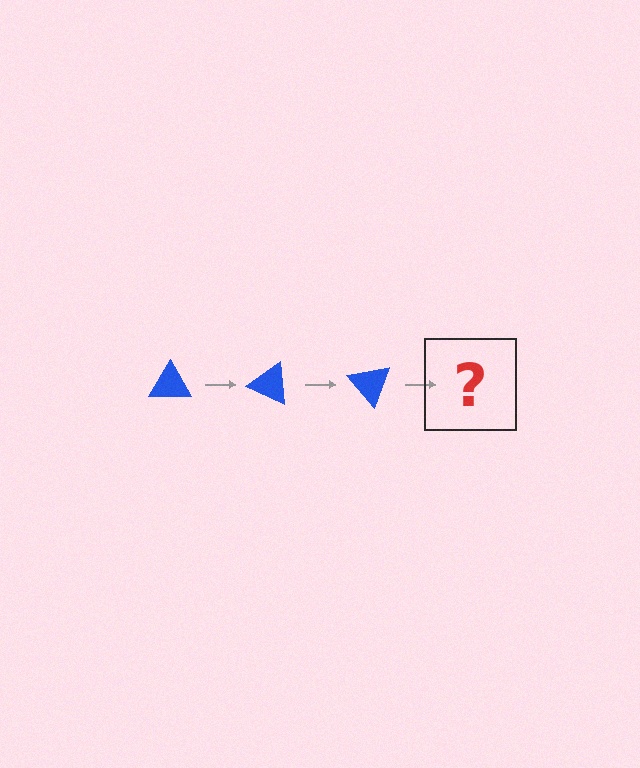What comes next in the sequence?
The next element should be a blue triangle rotated 75 degrees.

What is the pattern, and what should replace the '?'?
The pattern is that the triangle rotates 25 degrees each step. The '?' should be a blue triangle rotated 75 degrees.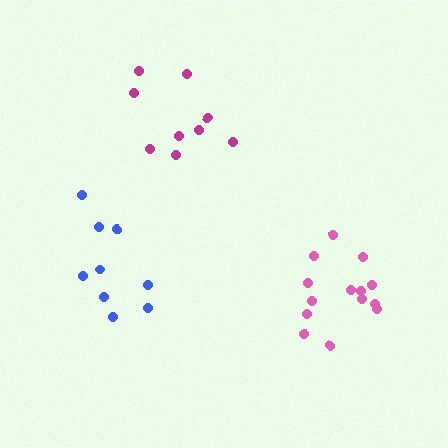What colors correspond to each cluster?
The clusters are colored: pink, blue, magenta.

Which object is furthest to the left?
The blue cluster is leftmost.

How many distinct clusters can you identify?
There are 3 distinct clusters.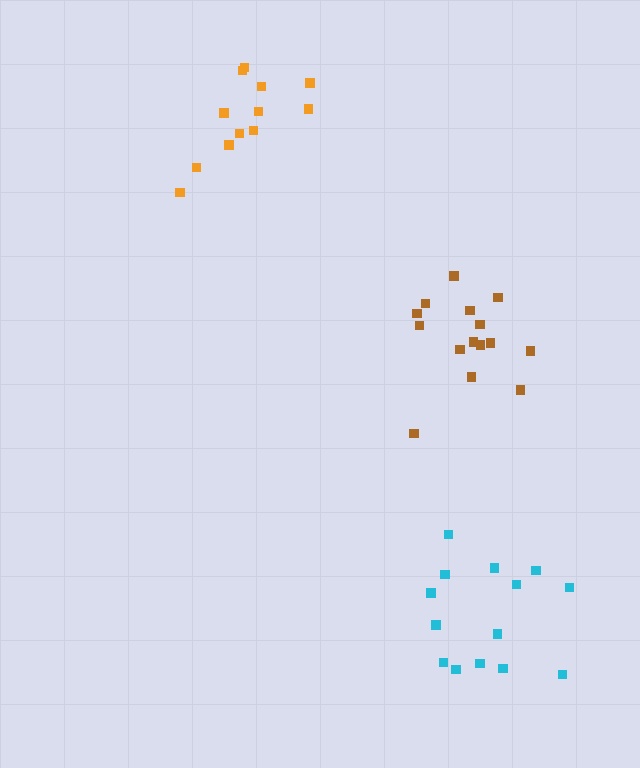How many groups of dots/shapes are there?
There are 3 groups.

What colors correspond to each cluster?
The clusters are colored: brown, orange, cyan.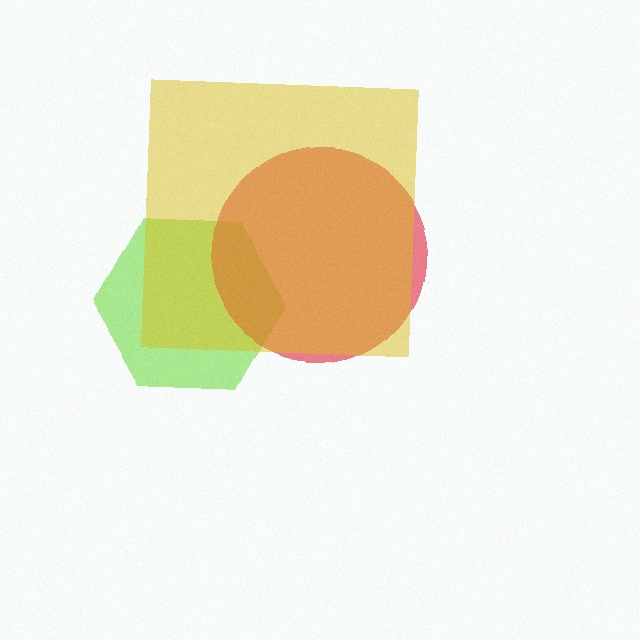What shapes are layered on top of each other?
The layered shapes are: a lime hexagon, a red circle, a yellow square.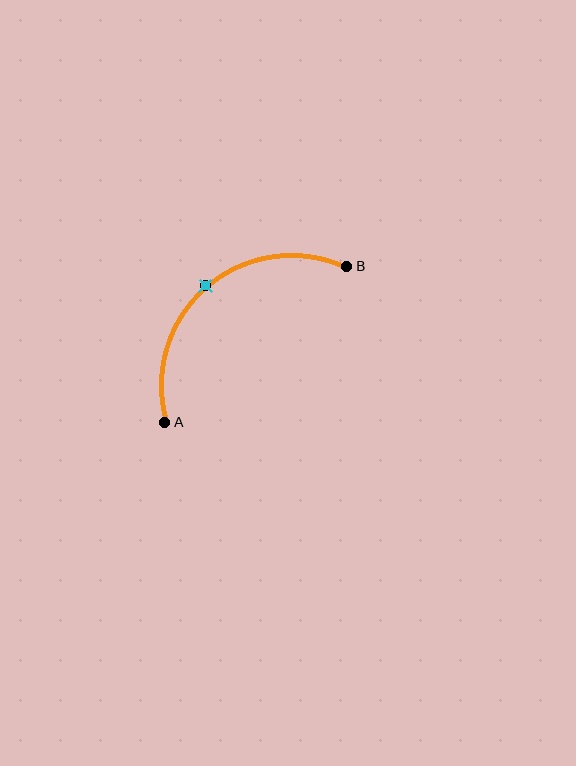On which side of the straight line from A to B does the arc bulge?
The arc bulges above and to the left of the straight line connecting A and B.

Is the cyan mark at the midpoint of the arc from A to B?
Yes. The cyan mark lies on the arc at equal arc-length from both A and B — it is the arc midpoint.